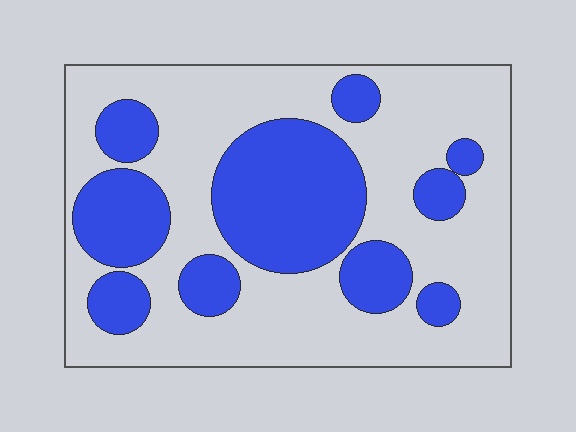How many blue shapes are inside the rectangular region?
10.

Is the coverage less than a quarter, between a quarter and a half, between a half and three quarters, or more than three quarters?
Between a quarter and a half.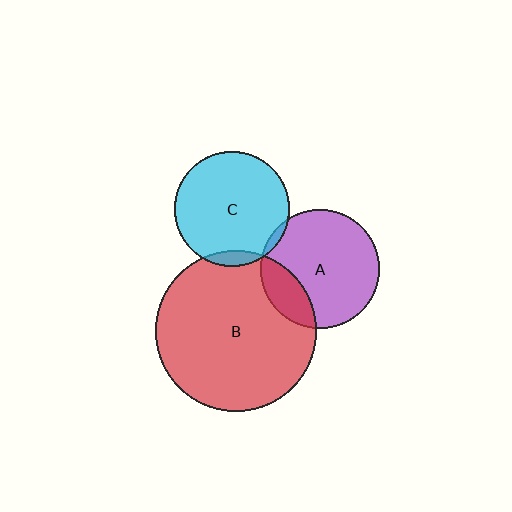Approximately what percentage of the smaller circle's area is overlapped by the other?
Approximately 20%.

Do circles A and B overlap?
Yes.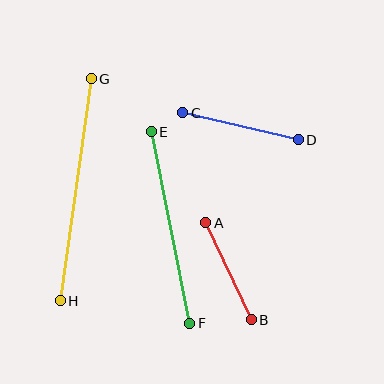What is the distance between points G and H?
The distance is approximately 224 pixels.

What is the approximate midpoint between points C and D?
The midpoint is at approximately (240, 126) pixels.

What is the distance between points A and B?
The distance is approximately 107 pixels.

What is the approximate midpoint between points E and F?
The midpoint is at approximately (171, 227) pixels.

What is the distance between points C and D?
The distance is approximately 119 pixels.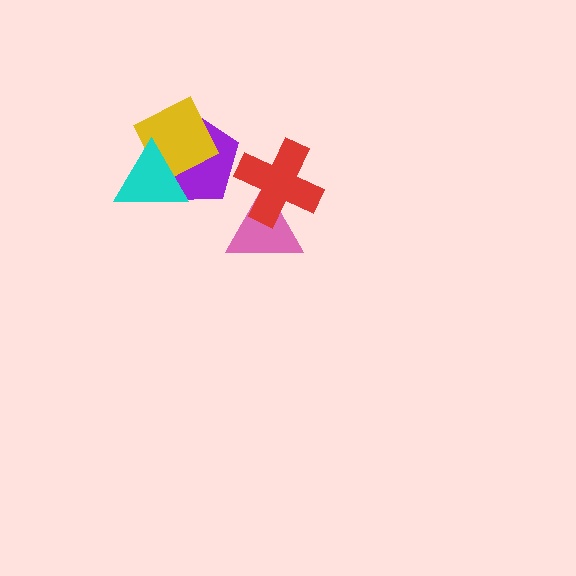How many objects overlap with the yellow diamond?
2 objects overlap with the yellow diamond.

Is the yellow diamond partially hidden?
Yes, it is partially covered by another shape.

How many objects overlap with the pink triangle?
1 object overlaps with the pink triangle.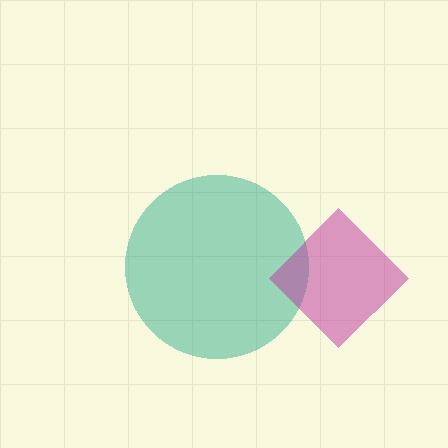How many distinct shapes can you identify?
There are 2 distinct shapes: a teal circle, a magenta diamond.